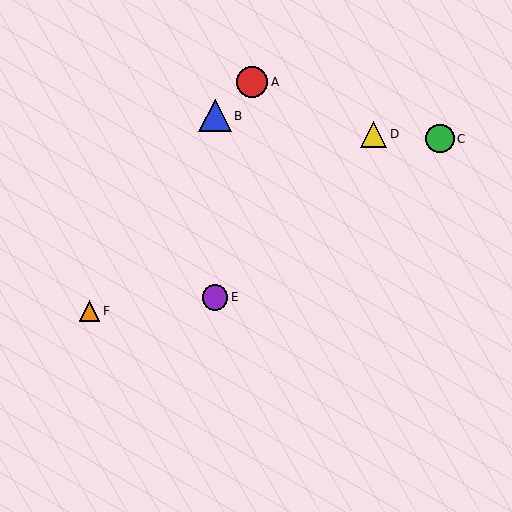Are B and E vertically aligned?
Yes, both are at x≈215.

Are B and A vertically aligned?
No, B is at x≈215 and A is at x≈252.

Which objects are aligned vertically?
Objects B, E are aligned vertically.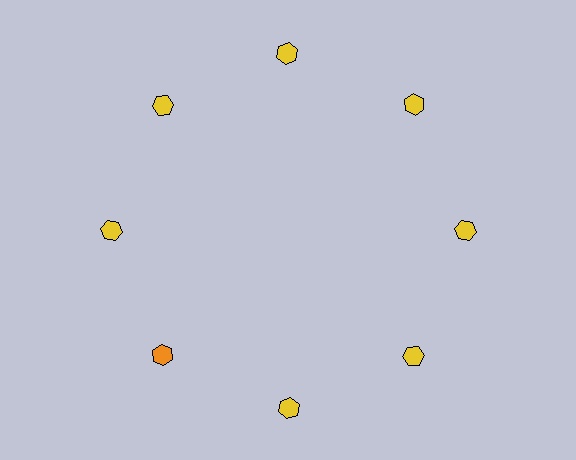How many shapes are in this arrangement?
There are 8 shapes arranged in a ring pattern.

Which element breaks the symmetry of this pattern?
The orange hexagon at roughly the 8 o'clock position breaks the symmetry. All other shapes are yellow hexagons.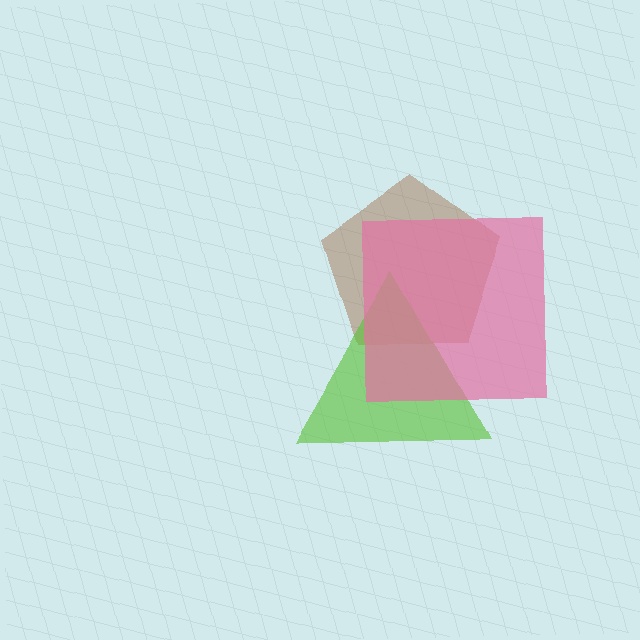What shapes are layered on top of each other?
The layered shapes are: a brown pentagon, a lime triangle, a pink square.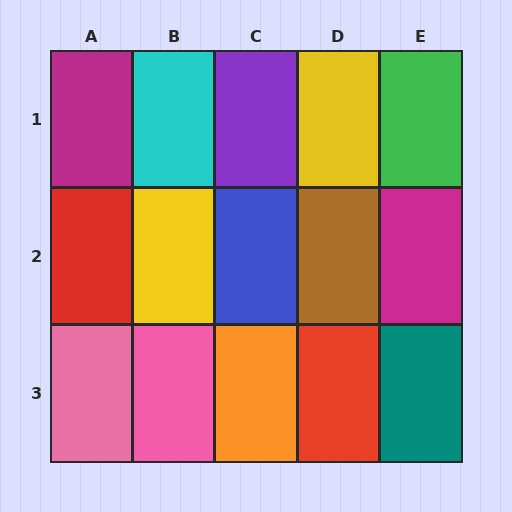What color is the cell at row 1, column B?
Cyan.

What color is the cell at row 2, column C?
Blue.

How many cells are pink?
2 cells are pink.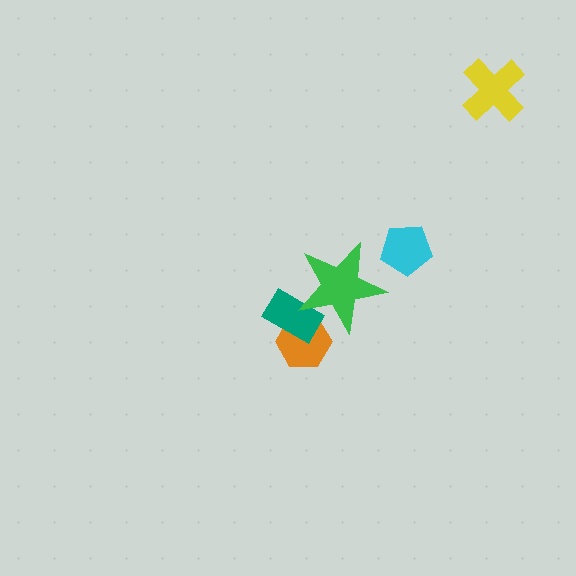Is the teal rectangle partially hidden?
Yes, it is partially covered by another shape.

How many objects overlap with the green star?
2 objects overlap with the green star.